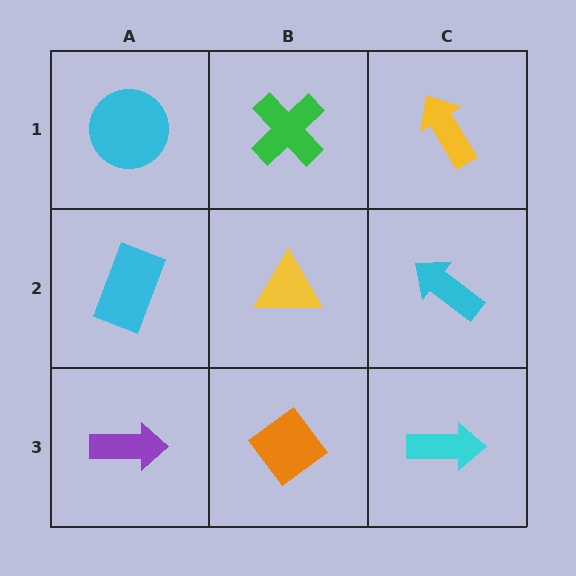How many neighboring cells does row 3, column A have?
2.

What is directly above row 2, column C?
A yellow arrow.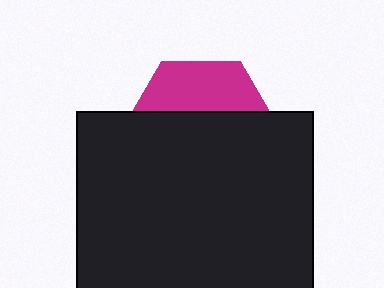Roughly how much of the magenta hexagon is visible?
A small part of it is visible (roughly 33%).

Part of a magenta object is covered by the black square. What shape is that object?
It is a hexagon.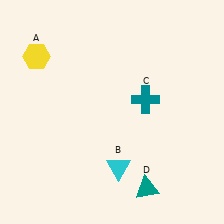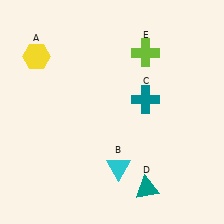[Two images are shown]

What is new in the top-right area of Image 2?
A lime cross (E) was added in the top-right area of Image 2.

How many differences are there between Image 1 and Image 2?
There is 1 difference between the two images.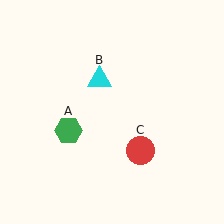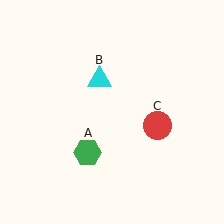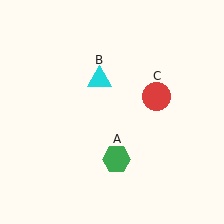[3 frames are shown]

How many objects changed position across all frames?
2 objects changed position: green hexagon (object A), red circle (object C).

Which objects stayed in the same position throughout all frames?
Cyan triangle (object B) remained stationary.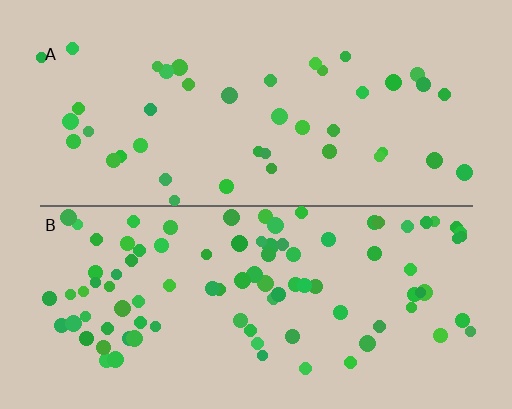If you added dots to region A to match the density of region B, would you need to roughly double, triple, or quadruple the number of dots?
Approximately double.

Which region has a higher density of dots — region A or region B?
B (the bottom).